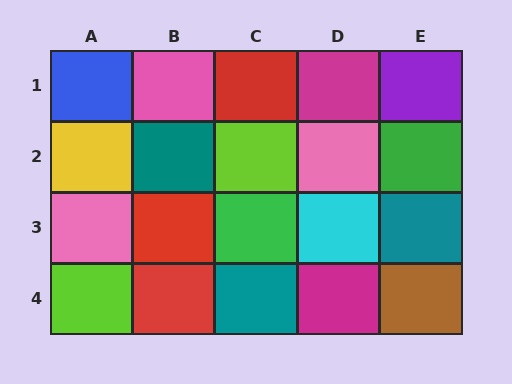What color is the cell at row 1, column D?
Magenta.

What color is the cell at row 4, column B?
Red.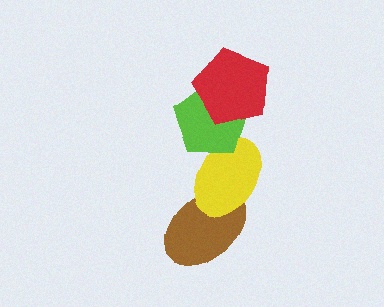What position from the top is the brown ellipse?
The brown ellipse is 4th from the top.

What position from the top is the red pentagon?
The red pentagon is 1st from the top.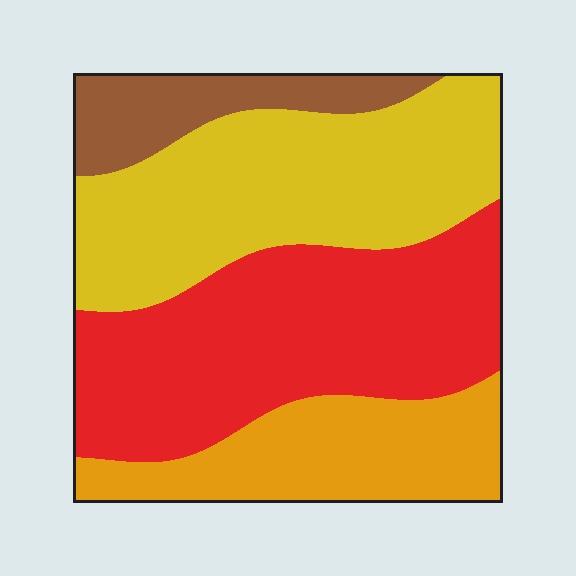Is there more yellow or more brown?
Yellow.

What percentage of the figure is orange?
Orange covers about 20% of the figure.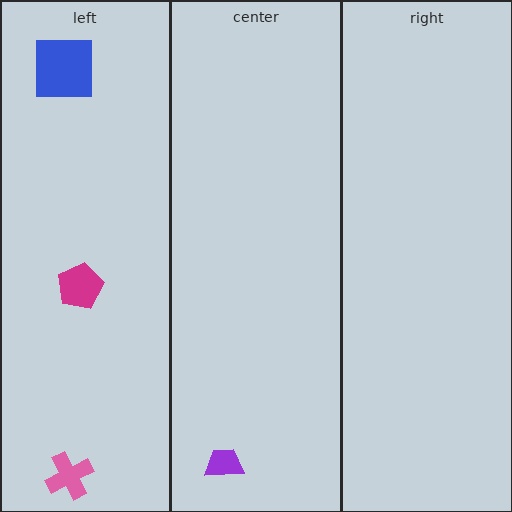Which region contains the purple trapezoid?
The center region.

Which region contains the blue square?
The left region.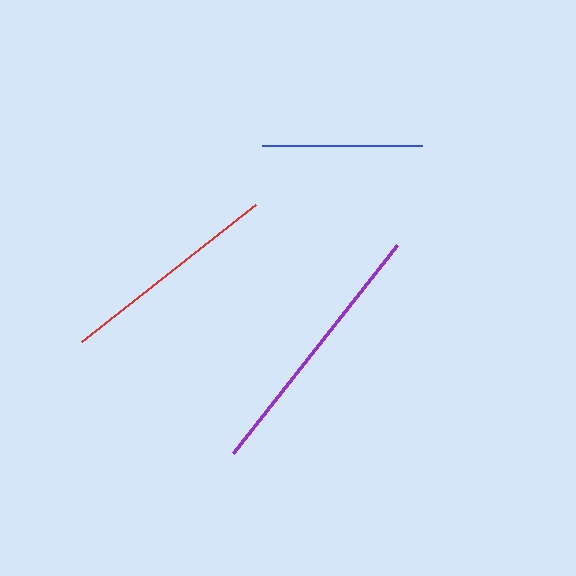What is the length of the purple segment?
The purple segment is approximately 264 pixels long.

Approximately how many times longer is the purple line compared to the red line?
The purple line is approximately 1.2 times the length of the red line.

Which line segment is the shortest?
The blue line is the shortest at approximately 160 pixels.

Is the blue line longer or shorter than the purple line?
The purple line is longer than the blue line.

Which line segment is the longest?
The purple line is the longest at approximately 264 pixels.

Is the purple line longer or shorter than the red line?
The purple line is longer than the red line.